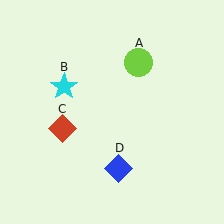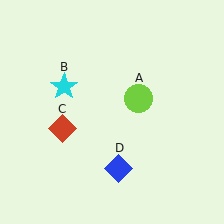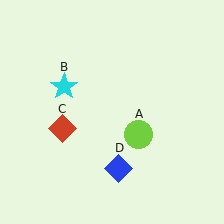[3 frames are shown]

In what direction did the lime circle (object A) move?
The lime circle (object A) moved down.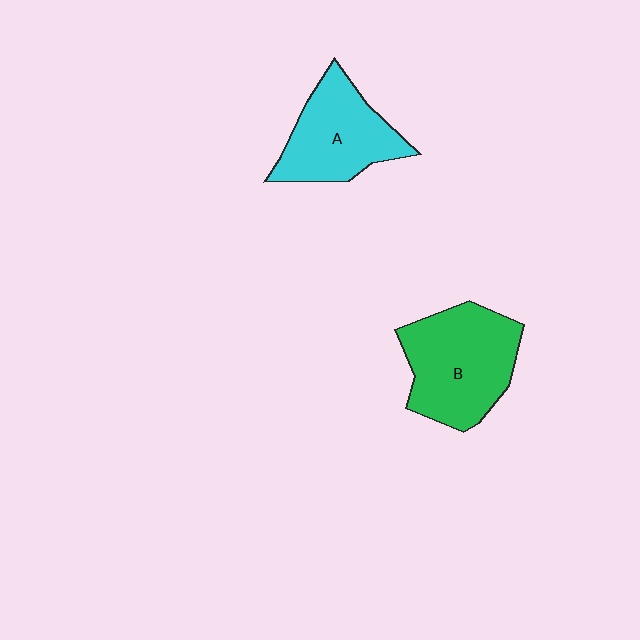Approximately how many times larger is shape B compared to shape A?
Approximately 1.2 times.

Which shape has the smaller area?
Shape A (cyan).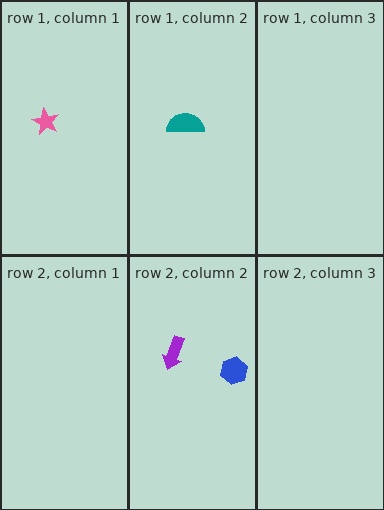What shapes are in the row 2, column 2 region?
The blue hexagon, the purple arrow.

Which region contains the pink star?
The row 1, column 1 region.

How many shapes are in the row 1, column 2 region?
1.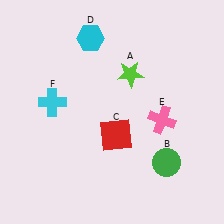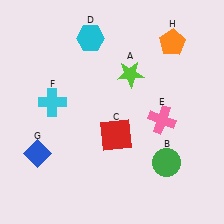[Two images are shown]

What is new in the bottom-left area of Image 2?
A blue diamond (G) was added in the bottom-left area of Image 2.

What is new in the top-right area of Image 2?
An orange pentagon (H) was added in the top-right area of Image 2.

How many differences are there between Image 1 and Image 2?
There are 2 differences between the two images.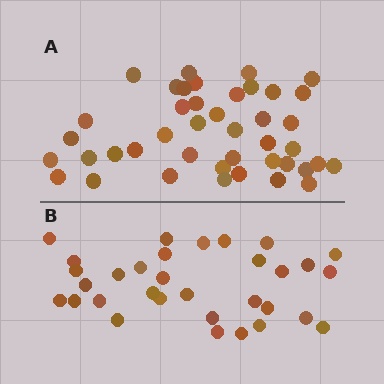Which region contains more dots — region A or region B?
Region A (the top region) has more dots.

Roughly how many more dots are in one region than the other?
Region A has roughly 10 or so more dots than region B.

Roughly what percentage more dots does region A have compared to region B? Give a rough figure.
About 30% more.